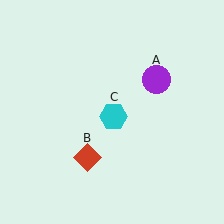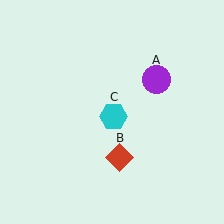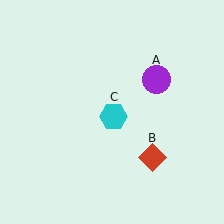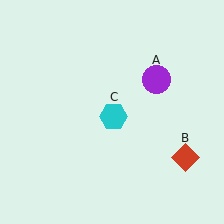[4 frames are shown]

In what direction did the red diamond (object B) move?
The red diamond (object B) moved right.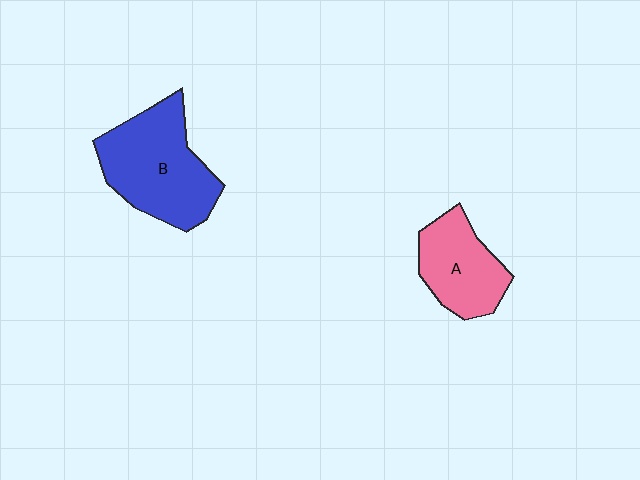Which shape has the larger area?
Shape B (blue).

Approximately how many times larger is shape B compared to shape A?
Approximately 1.5 times.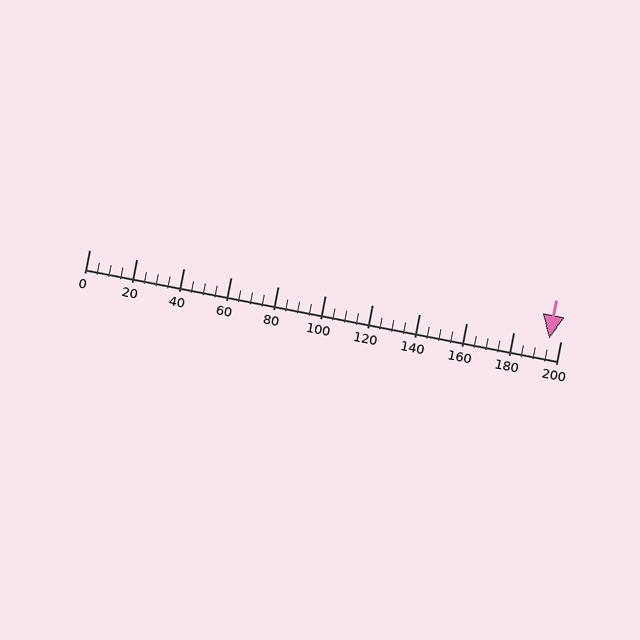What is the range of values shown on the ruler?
The ruler shows values from 0 to 200.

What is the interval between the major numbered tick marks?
The major tick marks are spaced 20 units apart.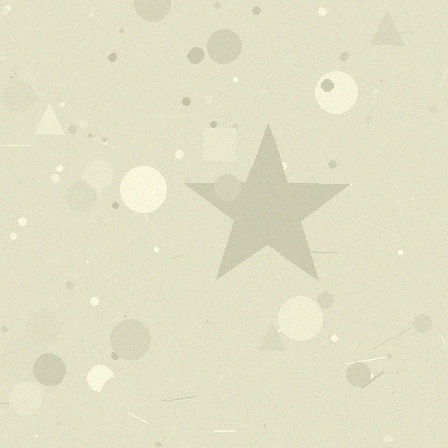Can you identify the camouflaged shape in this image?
The camouflaged shape is a star.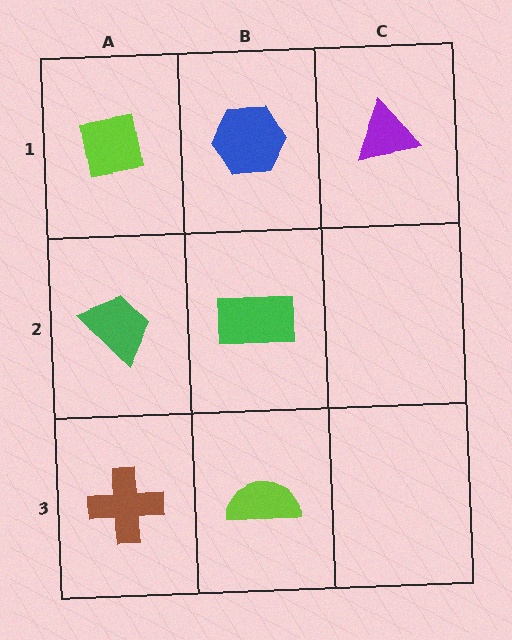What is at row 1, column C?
A purple triangle.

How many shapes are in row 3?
2 shapes.